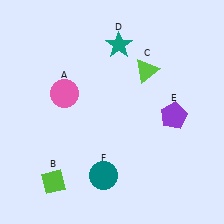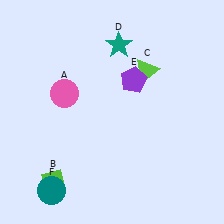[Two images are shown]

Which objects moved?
The objects that moved are: the purple pentagon (E), the teal circle (F).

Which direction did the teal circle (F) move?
The teal circle (F) moved left.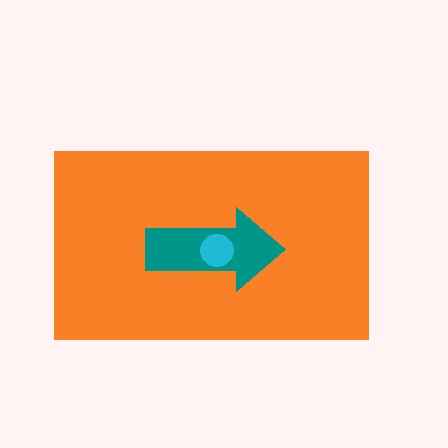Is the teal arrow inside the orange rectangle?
Yes.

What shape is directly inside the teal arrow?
The cyan circle.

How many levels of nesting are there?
3.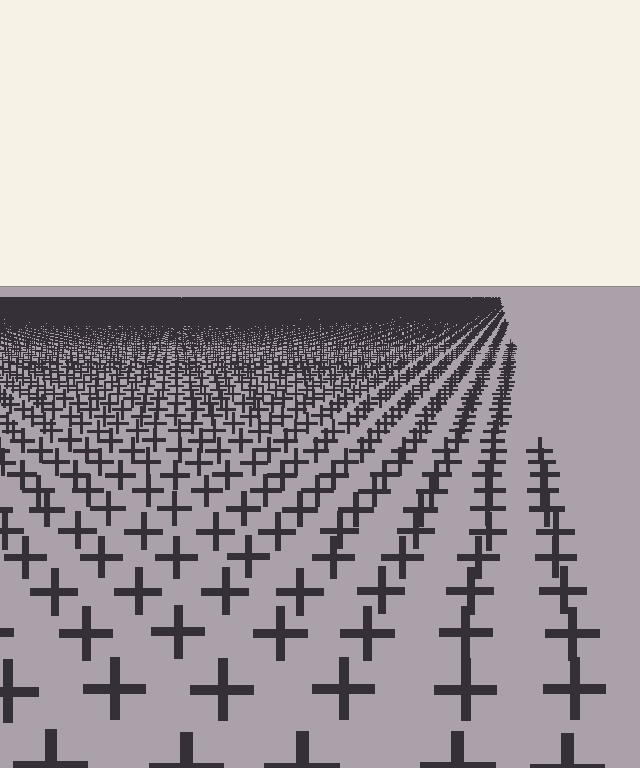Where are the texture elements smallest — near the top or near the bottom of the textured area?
Near the top.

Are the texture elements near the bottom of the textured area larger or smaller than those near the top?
Larger. Near the bottom, elements are closer to the viewer and appear at a bigger on-screen size.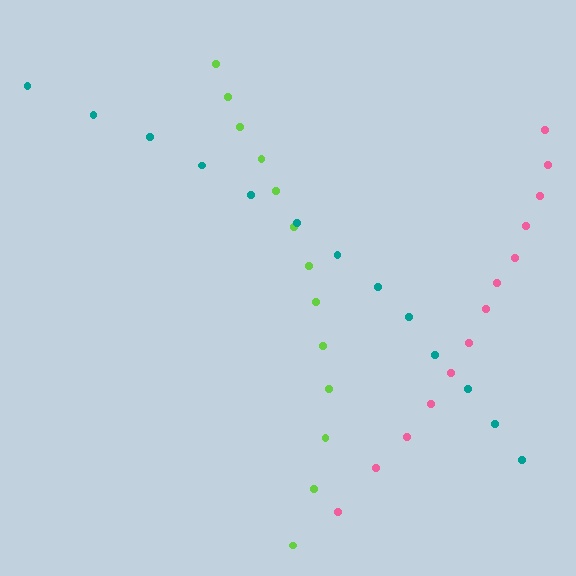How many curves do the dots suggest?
There are 3 distinct paths.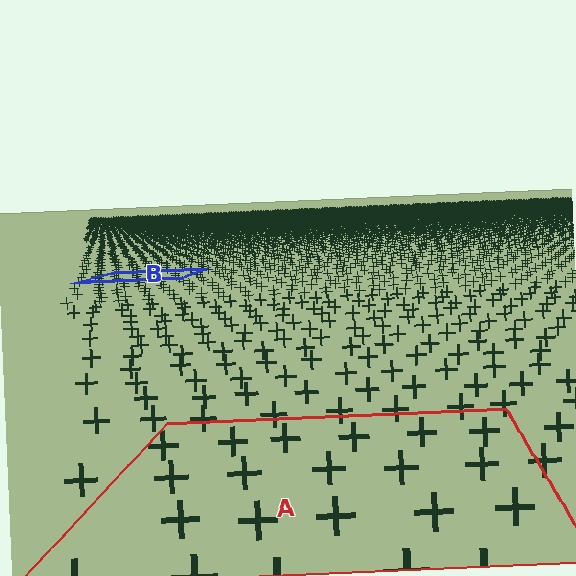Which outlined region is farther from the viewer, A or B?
Region B is farther from the viewer — the texture elements inside it appear smaller and more densely packed.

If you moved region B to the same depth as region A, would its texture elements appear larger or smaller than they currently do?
They would appear larger. At a closer depth, the same texture elements are projected at a bigger on-screen size.